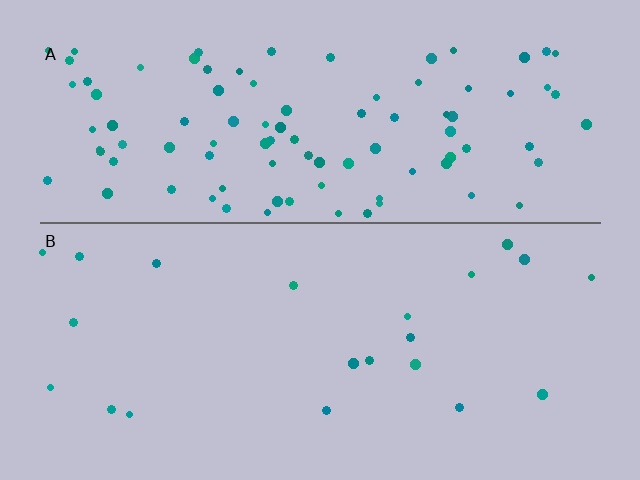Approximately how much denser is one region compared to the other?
Approximately 4.6× — region A over region B.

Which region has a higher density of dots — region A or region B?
A (the top).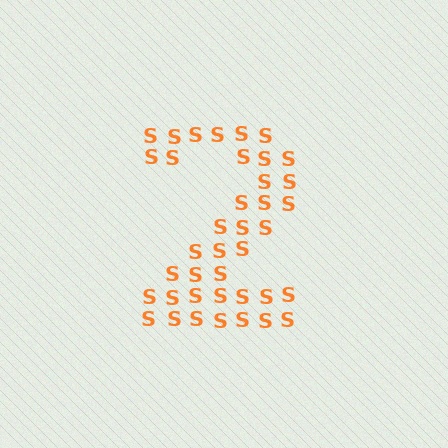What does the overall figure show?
The overall figure shows the digit 2.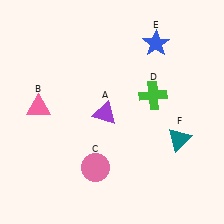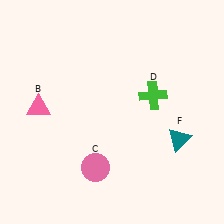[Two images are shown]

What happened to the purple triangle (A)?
The purple triangle (A) was removed in Image 2. It was in the bottom-left area of Image 1.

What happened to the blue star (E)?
The blue star (E) was removed in Image 2. It was in the top-right area of Image 1.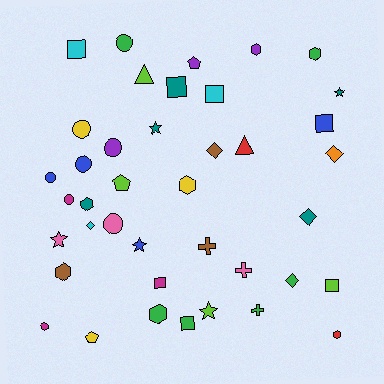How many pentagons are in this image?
There are 3 pentagons.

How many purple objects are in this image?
There are 3 purple objects.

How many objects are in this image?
There are 40 objects.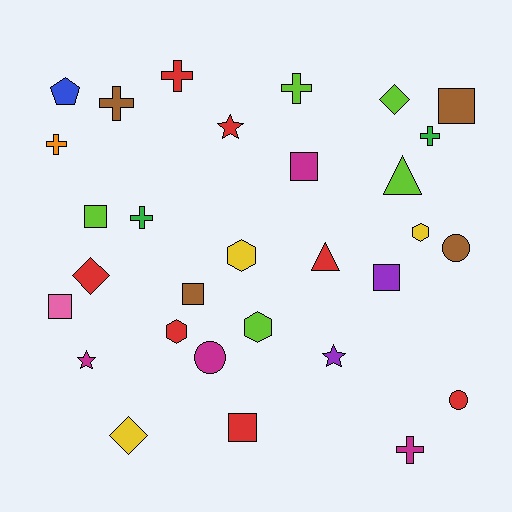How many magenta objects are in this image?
There are 4 magenta objects.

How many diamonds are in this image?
There are 3 diamonds.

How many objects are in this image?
There are 30 objects.